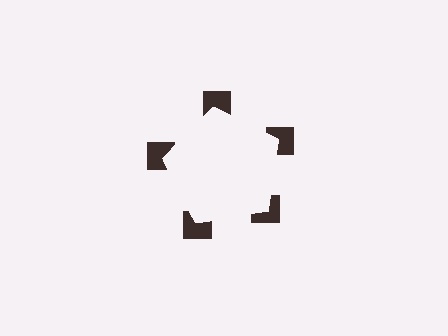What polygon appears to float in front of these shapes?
An illusory pentagon — its edges are inferred from the aligned wedge cuts in the notched squares, not physically drawn.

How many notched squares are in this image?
There are 5 — one at each vertex of the illusory pentagon.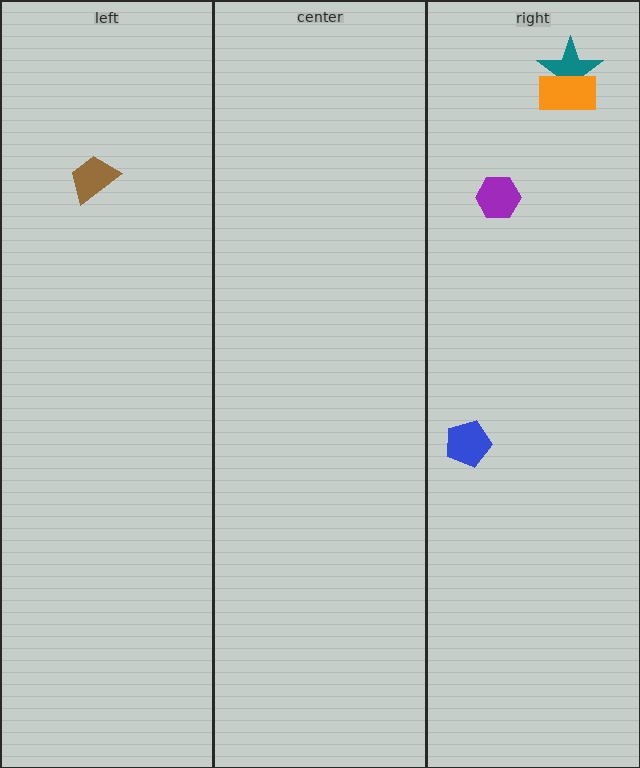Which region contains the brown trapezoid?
The left region.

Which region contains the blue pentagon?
The right region.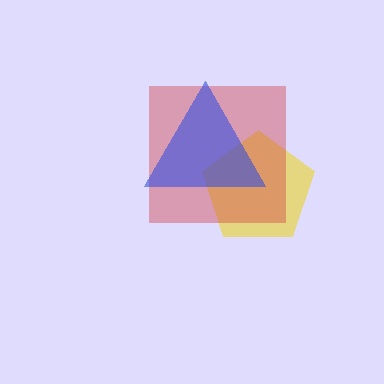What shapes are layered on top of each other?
The layered shapes are: a yellow pentagon, a red square, a blue triangle.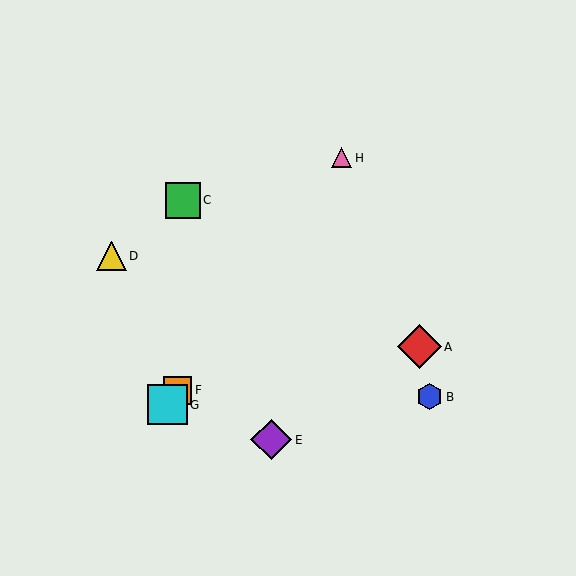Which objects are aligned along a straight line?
Objects F, G, H are aligned along a straight line.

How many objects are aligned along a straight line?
3 objects (F, G, H) are aligned along a straight line.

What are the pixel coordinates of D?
Object D is at (111, 256).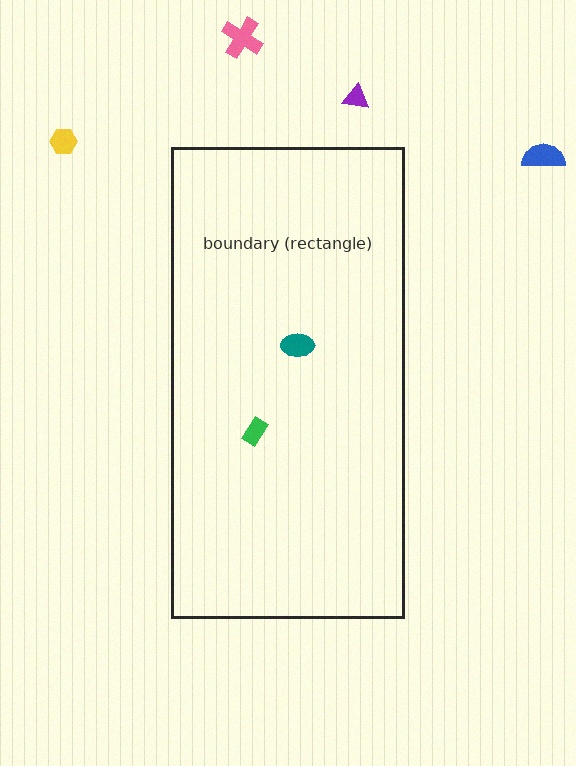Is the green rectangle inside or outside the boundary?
Inside.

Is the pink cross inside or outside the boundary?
Outside.